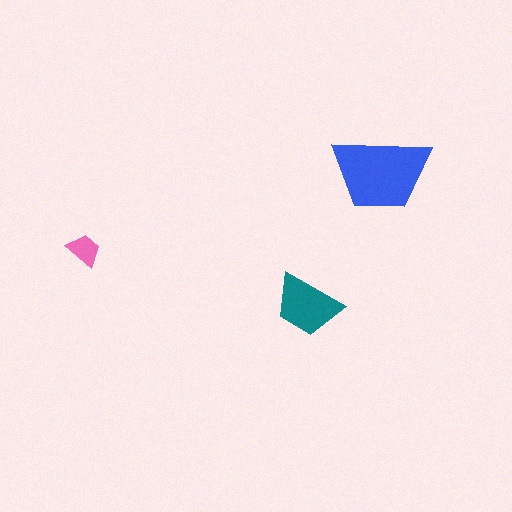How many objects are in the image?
There are 3 objects in the image.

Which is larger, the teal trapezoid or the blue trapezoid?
The blue one.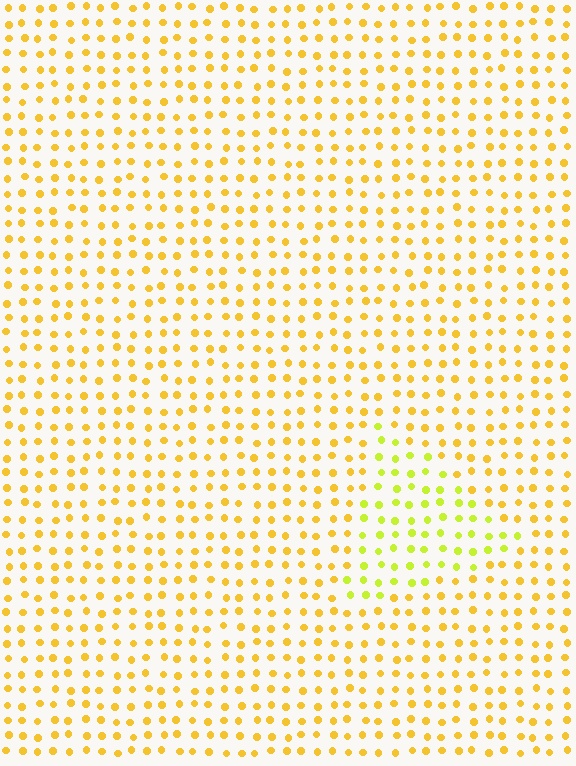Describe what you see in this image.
The image is filled with small yellow elements in a uniform arrangement. A triangle-shaped region is visible where the elements are tinted to a slightly different hue, forming a subtle color boundary.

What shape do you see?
I see a triangle.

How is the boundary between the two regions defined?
The boundary is defined purely by a slight shift in hue (about 30 degrees). Spacing, size, and orientation are identical on both sides.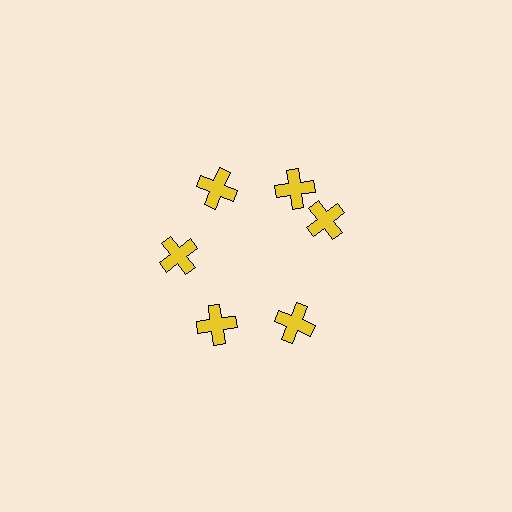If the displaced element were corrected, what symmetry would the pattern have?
It would have 6-fold rotational symmetry — the pattern would map onto itself every 60 degrees.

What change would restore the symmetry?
The symmetry would be restored by rotating it back into even spacing with its neighbors so that all 6 crosses sit at equal angles and equal distance from the center.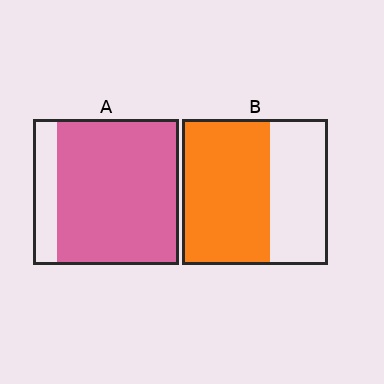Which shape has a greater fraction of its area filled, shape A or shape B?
Shape A.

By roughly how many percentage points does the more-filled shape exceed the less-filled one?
By roughly 25 percentage points (A over B).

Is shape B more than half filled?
Yes.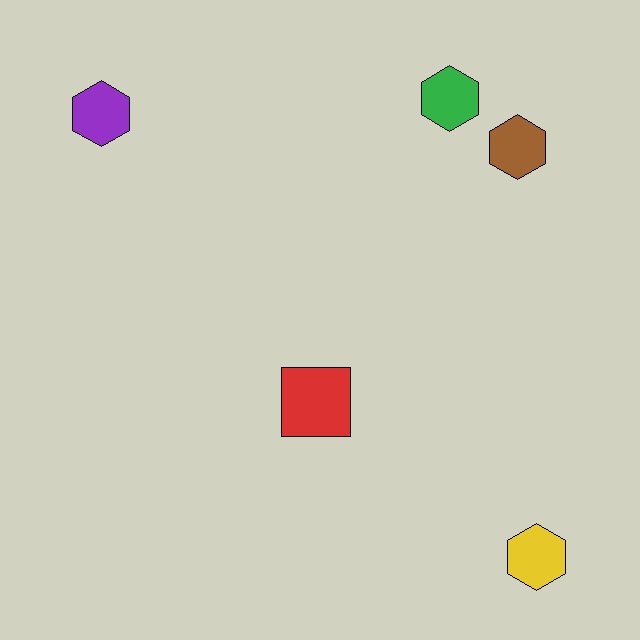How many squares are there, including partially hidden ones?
There is 1 square.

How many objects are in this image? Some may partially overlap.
There are 5 objects.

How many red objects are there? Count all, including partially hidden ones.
There is 1 red object.